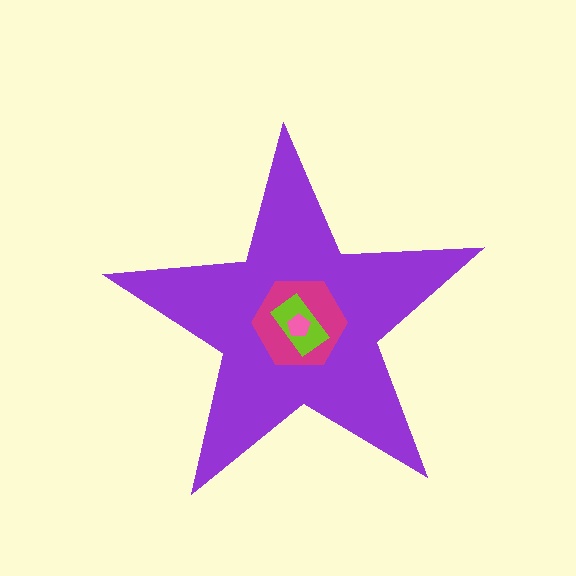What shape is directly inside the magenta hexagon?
The lime rectangle.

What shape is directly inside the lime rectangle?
The pink pentagon.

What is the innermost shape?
The pink pentagon.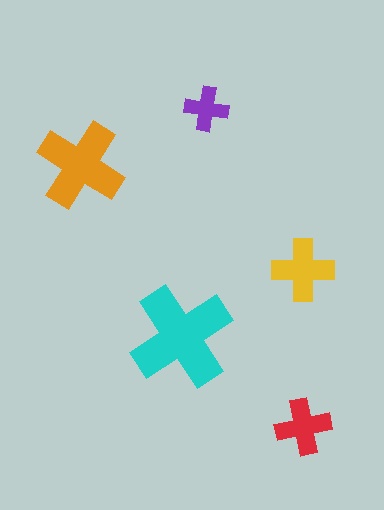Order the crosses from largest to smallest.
the cyan one, the orange one, the yellow one, the red one, the purple one.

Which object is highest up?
The purple cross is topmost.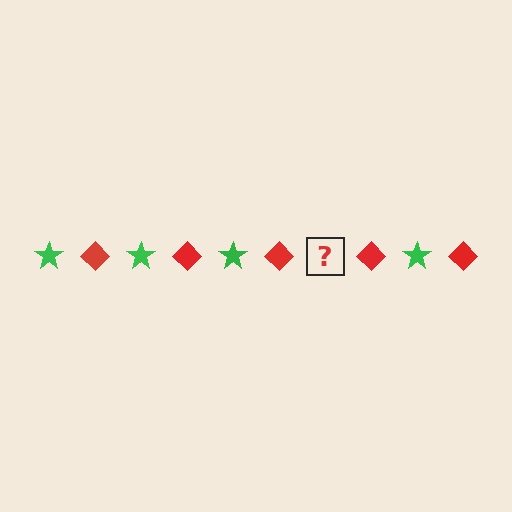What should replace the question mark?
The question mark should be replaced with a green star.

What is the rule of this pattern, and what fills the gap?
The rule is that the pattern alternates between green star and red diamond. The gap should be filled with a green star.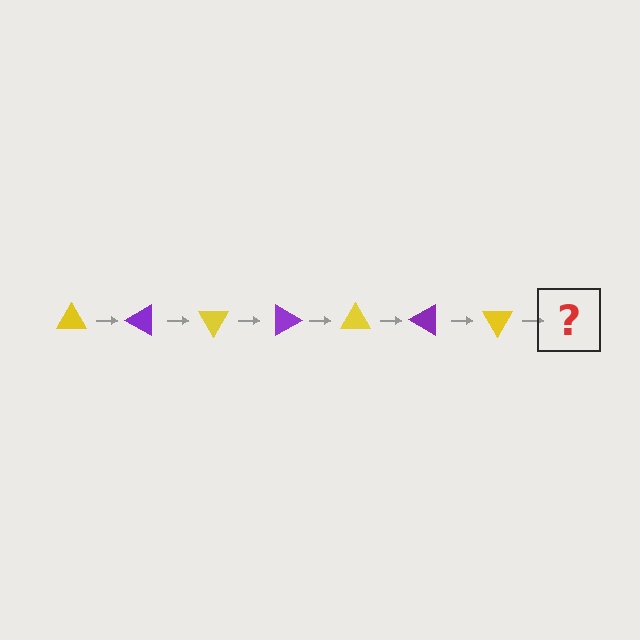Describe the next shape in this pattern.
It should be a purple triangle, rotated 210 degrees from the start.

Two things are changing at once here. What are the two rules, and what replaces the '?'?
The two rules are that it rotates 30 degrees each step and the color cycles through yellow and purple. The '?' should be a purple triangle, rotated 210 degrees from the start.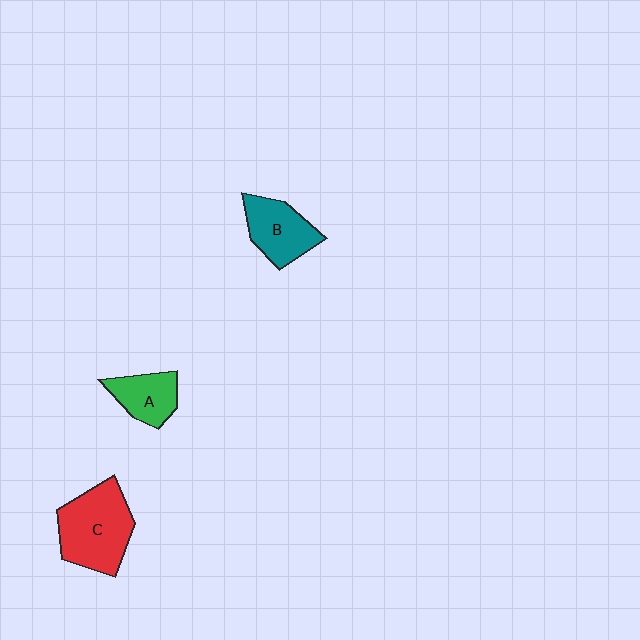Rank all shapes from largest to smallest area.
From largest to smallest: C (red), B (teal), A (green).